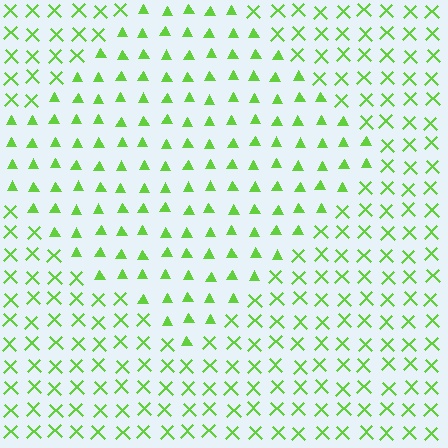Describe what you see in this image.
The image is filled with small lime elements arranged in a uniform grid. A diamond-shaped region contains triangles, while the surrounding area contains X marks. The boundary is defined purely by the change in element shape.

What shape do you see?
I see a diamond.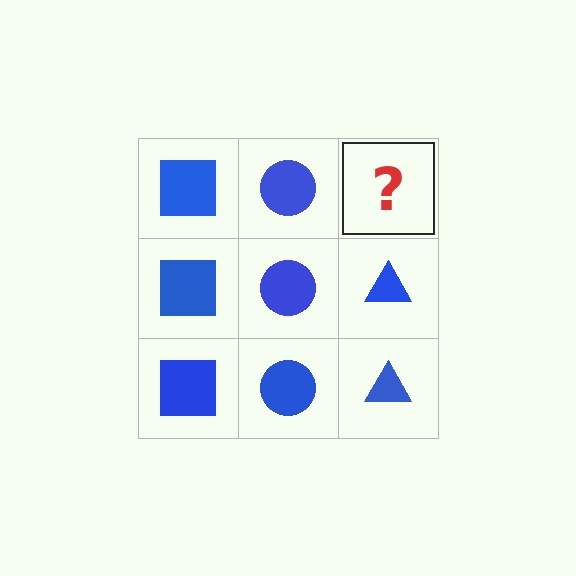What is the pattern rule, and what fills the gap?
The rule is that each column has a consistent shape. The gap should be filled with a blue triangle.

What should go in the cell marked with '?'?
The missing cell should contain a blue triangle.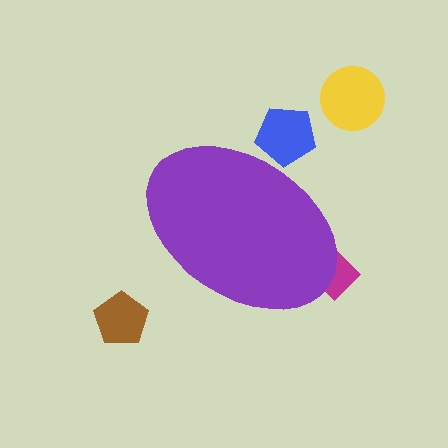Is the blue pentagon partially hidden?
Yes, the blue pentagon is partially hidden behind the purple ellipse.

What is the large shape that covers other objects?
A purple ellipse.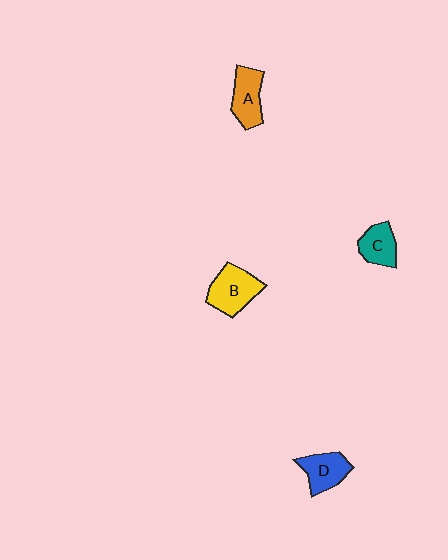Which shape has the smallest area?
Shape C (teal).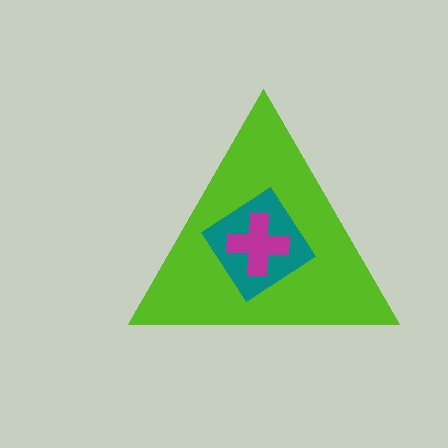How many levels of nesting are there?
3.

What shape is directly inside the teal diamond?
The magenta cross.